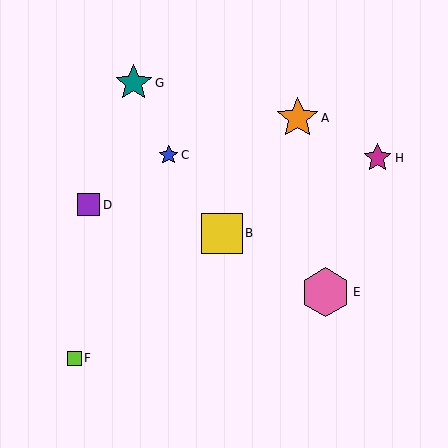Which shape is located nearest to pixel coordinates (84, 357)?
The lime square (labeled F) at (74, 358) is nearest to that location.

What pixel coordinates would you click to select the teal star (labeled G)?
Click at (134, 83) to select the teal star G.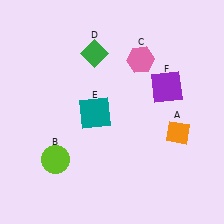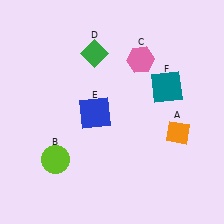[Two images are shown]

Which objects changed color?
E changed from teal to blue. F changed from purple to teal.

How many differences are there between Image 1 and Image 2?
There are 2 differences between the two images.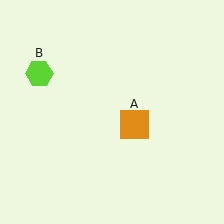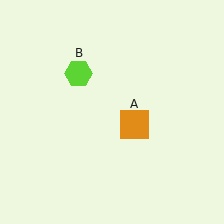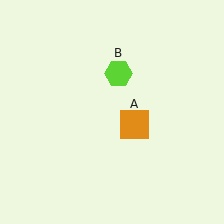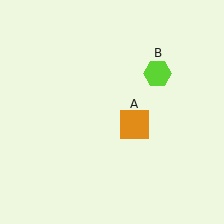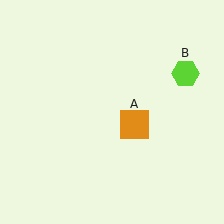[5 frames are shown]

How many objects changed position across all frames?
1 object changed position: lime hexagon (object B).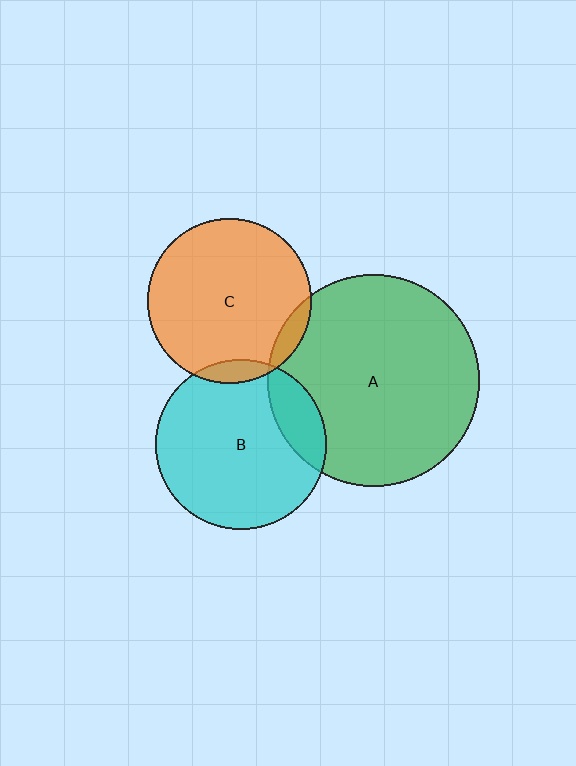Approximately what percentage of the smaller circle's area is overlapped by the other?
Approximately 5%.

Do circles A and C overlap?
Yes.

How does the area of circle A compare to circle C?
Approximately 1.7 times.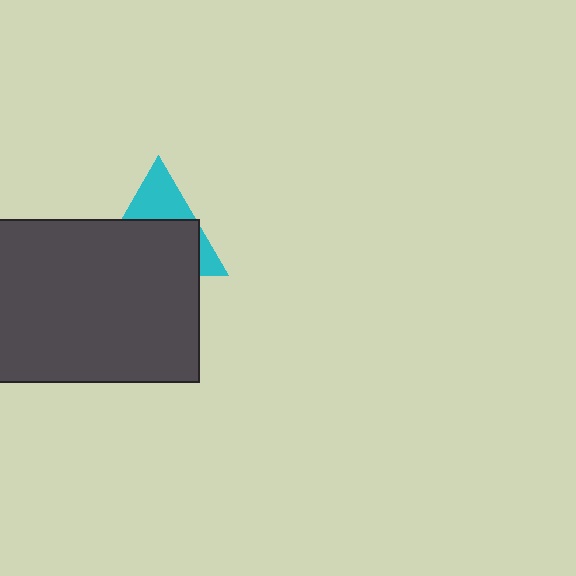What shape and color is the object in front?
The object in front is a dark gray rectangle.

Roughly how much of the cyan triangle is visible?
A small part of it is visible (roughly 38%).